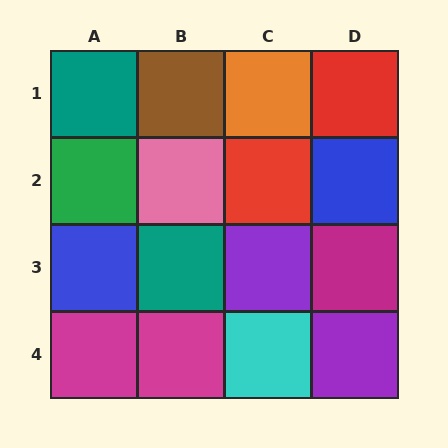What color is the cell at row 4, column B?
Magenta.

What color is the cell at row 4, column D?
Purple.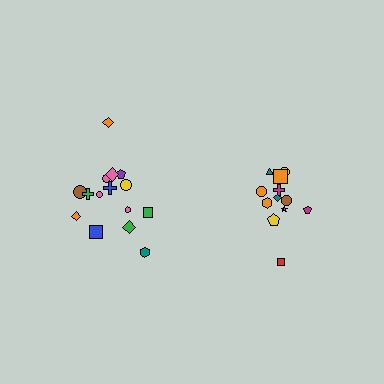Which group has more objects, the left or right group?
The left group.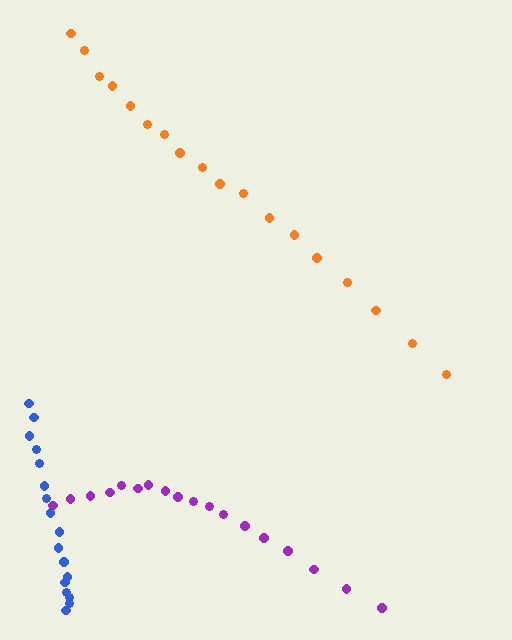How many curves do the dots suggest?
There are 3 distinct paths.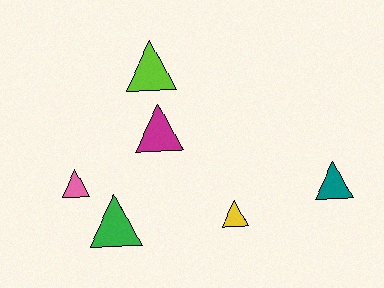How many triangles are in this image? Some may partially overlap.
There are 6 triangles.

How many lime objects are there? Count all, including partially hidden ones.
There is 1 lime object.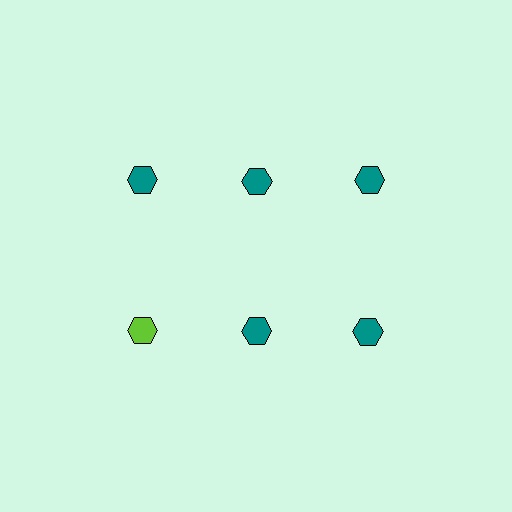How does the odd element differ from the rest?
It has a different color: lime instead of teal.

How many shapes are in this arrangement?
There are 6 shapes arranged in a grid pattern.